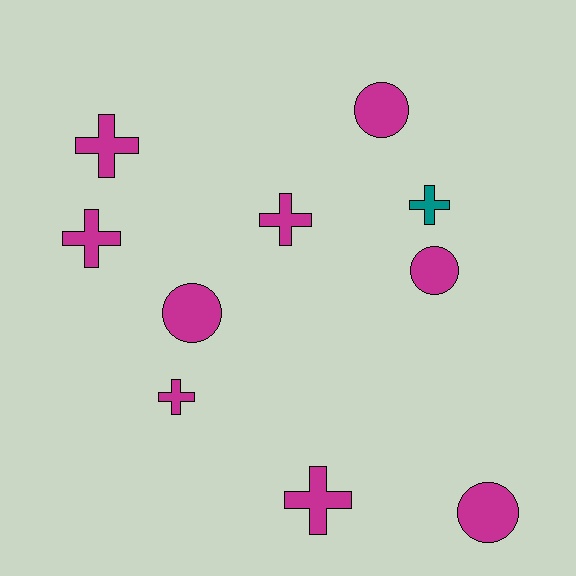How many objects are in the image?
There are 10 objects.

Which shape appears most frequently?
Cross, with 6 objects.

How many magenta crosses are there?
There are 5 magenta crosses.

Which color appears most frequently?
Magenta, with 9 objects.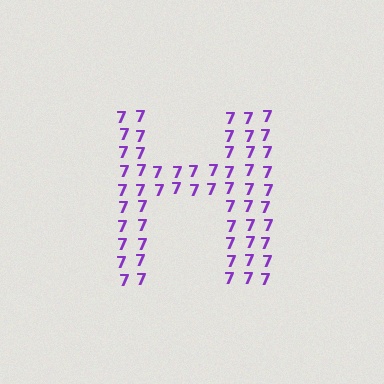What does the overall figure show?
The overall figure shows the letter H.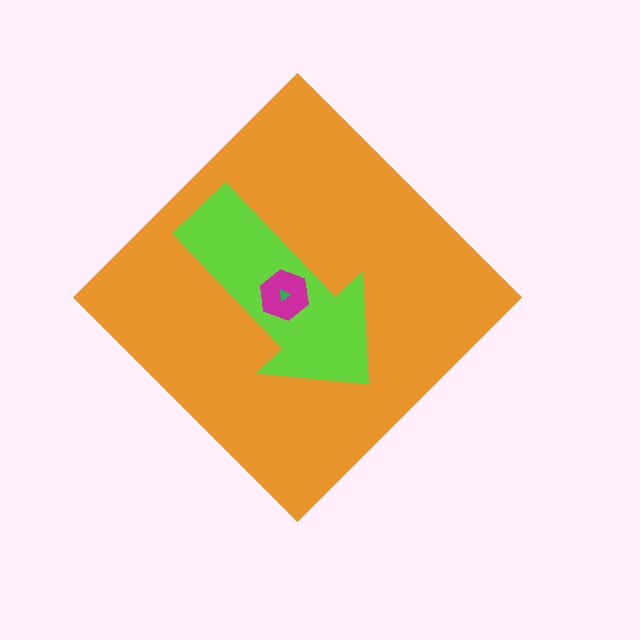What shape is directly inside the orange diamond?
The lime arrow.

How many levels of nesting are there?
4.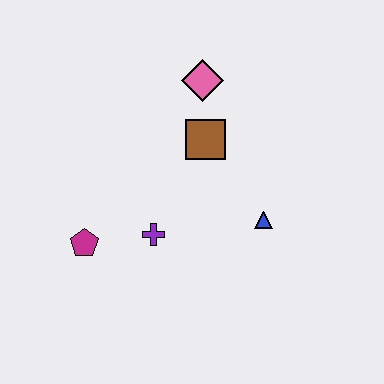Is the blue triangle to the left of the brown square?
No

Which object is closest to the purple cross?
The magenta pentagon is closest to the purple cross.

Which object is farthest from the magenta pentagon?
The pink diamond is farthest from the magenta pentagon.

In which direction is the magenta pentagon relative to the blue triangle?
The magenta pentagon is to the left of the blue triangle.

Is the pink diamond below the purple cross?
No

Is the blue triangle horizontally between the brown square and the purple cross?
No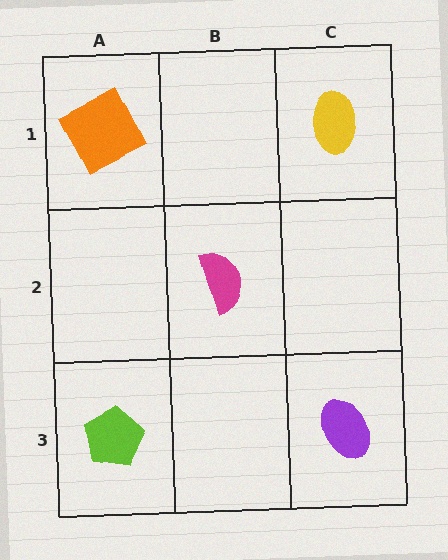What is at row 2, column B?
A magenta semicircle.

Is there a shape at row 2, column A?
No, that cell is empty.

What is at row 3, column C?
A purple ellipse.